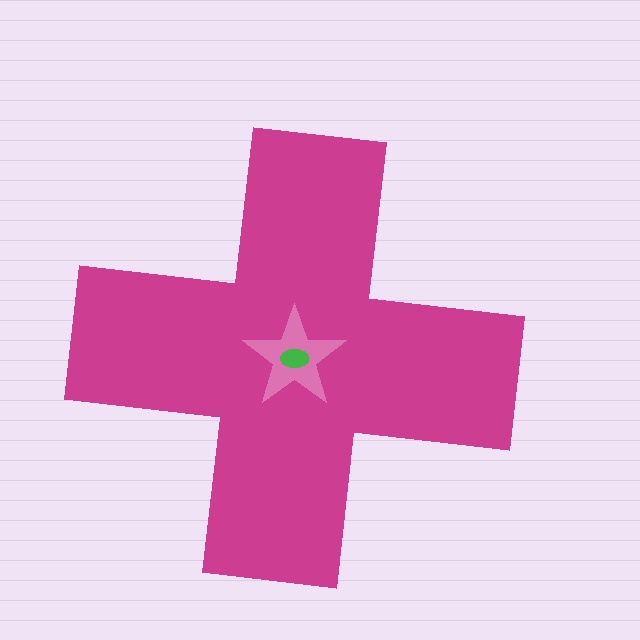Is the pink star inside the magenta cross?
Yes.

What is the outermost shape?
The magenta cross.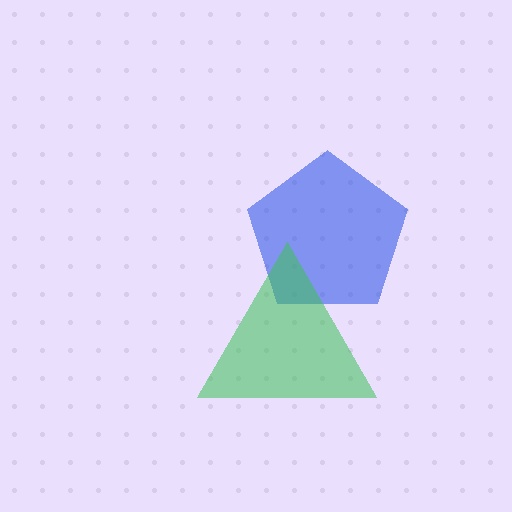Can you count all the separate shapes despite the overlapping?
Yes, there are 2 separate shapes.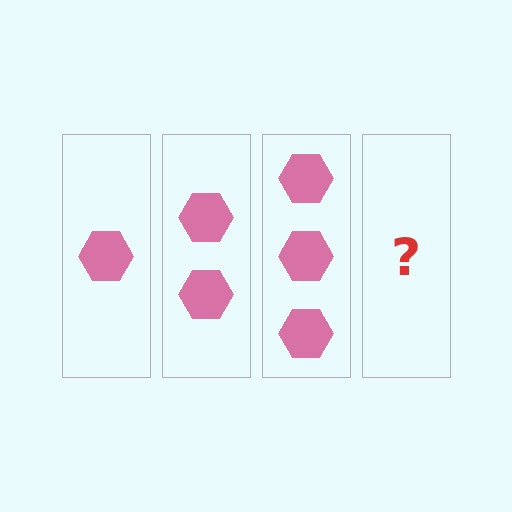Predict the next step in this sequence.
The next step is 4 hexagons.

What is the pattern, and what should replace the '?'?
The pattern is that each step adds one more hexagon. The '?' should be 4 hexagons.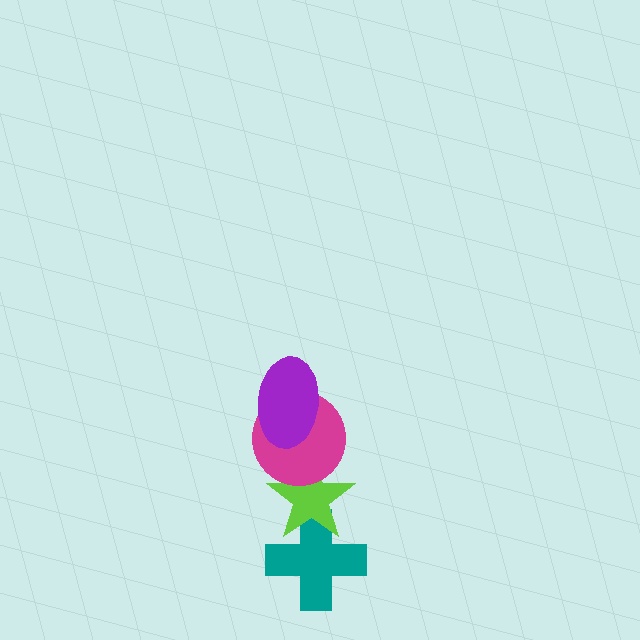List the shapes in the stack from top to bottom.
From top to bottom: the purple ellipse, the magenta circle, the lime star, the teal cross.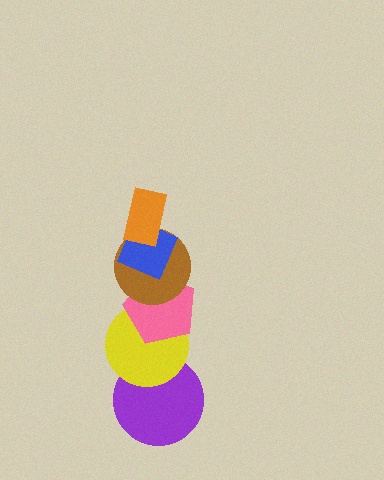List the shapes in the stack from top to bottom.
From top to bottom: the orange rectangle, the blue diamond, the brown circle, the pink pentagon, the yellow circle, the purple circle.